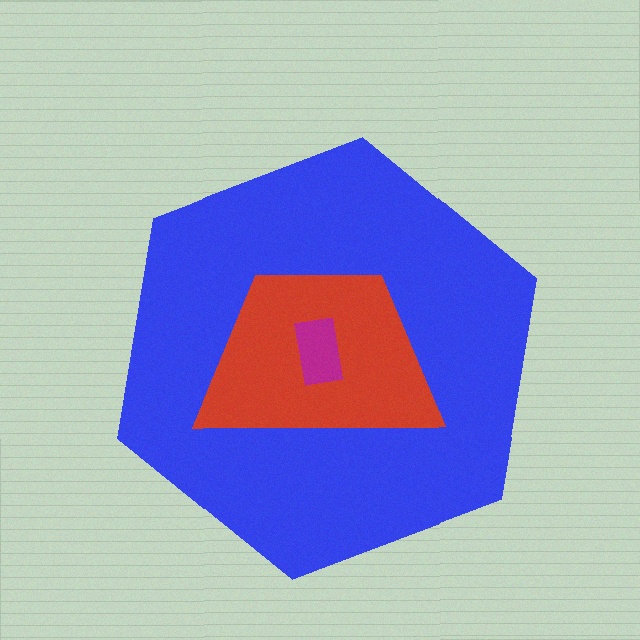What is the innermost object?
The magenta rectangle.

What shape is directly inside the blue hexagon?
The red trapezoid.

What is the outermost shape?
The blue hexagon.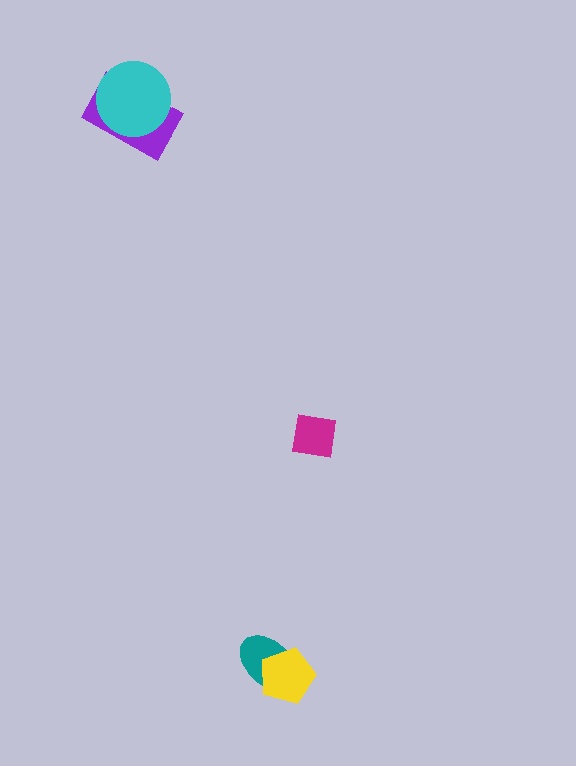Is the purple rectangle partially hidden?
Yes, it is partially covered by another shape.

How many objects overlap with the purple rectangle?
1 object overlaps with the purple rectangle.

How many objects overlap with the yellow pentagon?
1 object overlaps with the yellow pentagon.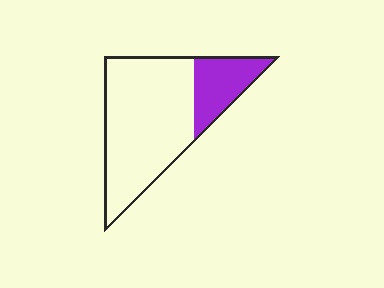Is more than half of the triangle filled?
No.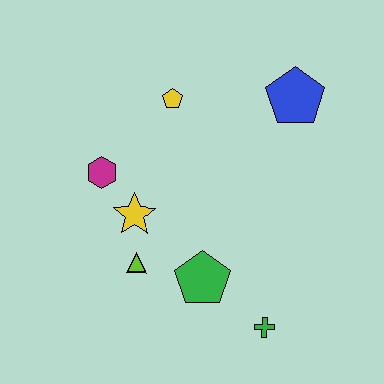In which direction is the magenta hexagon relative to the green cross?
The magenta hexagon is to the left of the green cross.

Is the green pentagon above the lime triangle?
No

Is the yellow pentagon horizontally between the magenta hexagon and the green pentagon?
Yes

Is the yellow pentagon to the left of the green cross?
Yes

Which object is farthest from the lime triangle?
The blue pentagon is farthest from the lime triangle.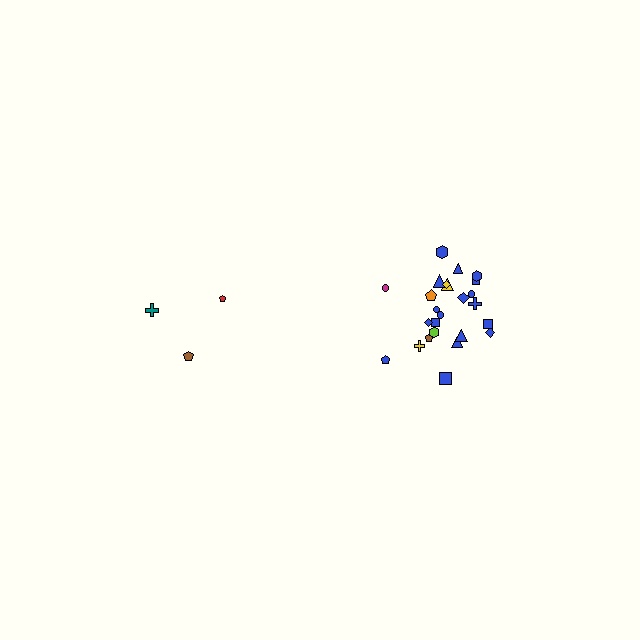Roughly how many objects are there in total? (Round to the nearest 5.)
Roughly 30 objects in total.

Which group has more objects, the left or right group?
The right group.